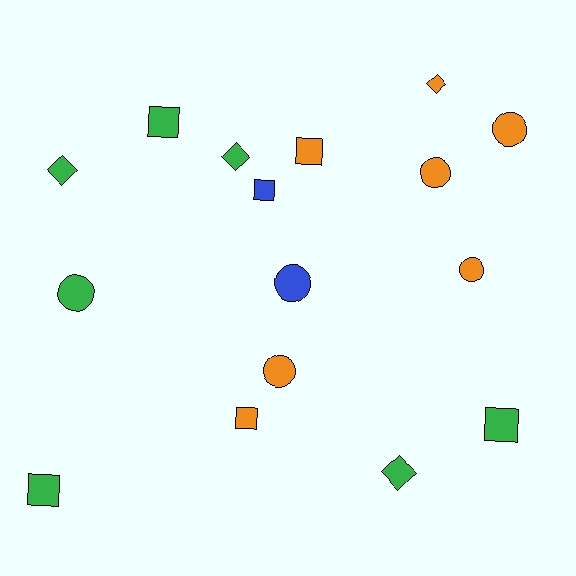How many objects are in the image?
There are 16 objects.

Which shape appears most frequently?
Square, with 6 objects.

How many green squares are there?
There are 3 green squares.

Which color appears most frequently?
Green, with 7 objects.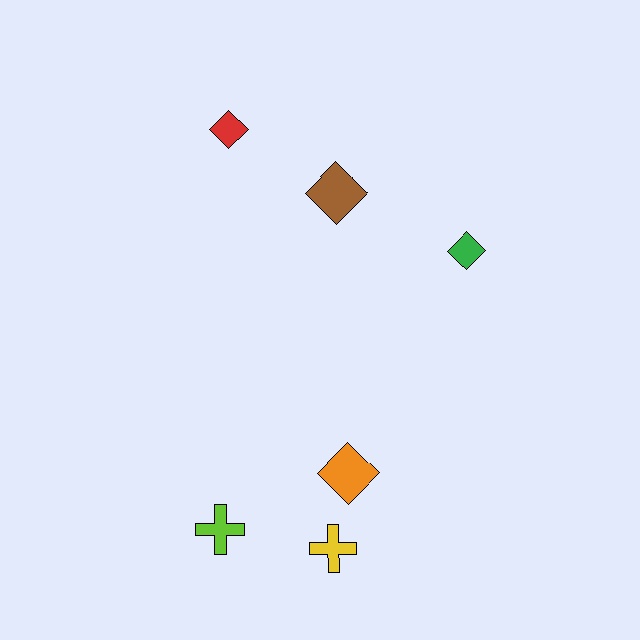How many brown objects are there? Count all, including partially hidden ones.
There is 1 brown object.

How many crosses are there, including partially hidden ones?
There are 2 crosses.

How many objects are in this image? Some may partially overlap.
There are 6 objects.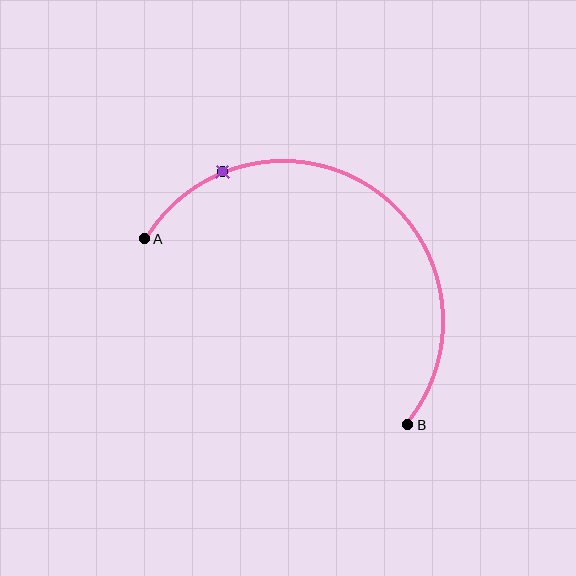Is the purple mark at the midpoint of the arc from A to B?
No. The purple mark lies on the arc but is closer to endpoint A. The arc midpoint would be at the point on the curve equidistant along the arc from both A and B.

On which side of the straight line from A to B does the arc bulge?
The arc bulges above and to the right of the straight line connecting A and B.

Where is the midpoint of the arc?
The arc midpoint is the point on the curve farthest from the straight line joining A and B. It sits above and to the right of that line.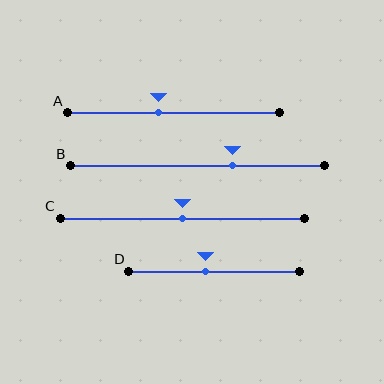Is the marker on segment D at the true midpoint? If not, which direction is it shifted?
No, the marker on segment D is shifted to the left by about 5% of the segment length.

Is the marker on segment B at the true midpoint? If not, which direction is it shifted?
No, the marker on segment B is shifted to the right by about 14% of the segment length.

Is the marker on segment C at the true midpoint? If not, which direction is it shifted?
Yes, the marker on segment C is at the true midpoint.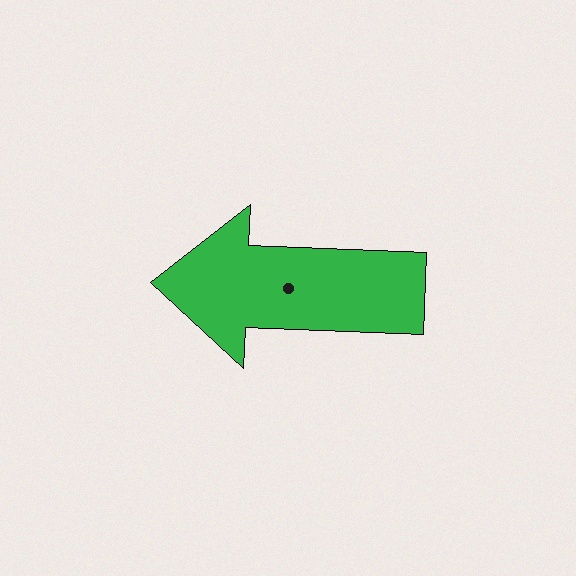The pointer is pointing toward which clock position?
Roughly 9 o'clock.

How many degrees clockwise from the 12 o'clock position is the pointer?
Approximately 272 degrees.